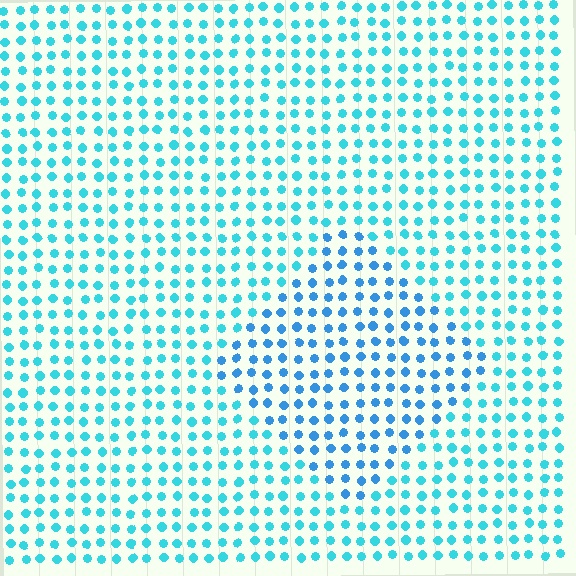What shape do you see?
I see a diamond.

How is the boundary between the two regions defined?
The boundary is defined purely by a slight shift in hue (about 24 degrees). Spacing, size, and orientation are identical on both sides.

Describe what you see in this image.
The image is filled with small cyan elements in a uniform arrangement. A diamond-shaped region is visible where the elements are tinted to a slightly different hue, forming a subtle color boundary.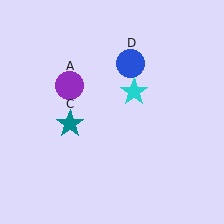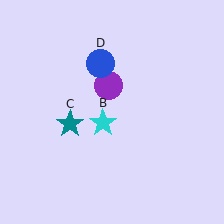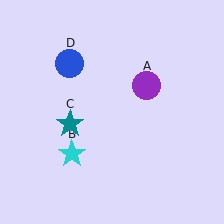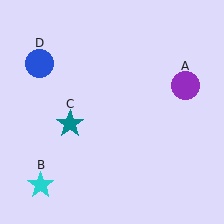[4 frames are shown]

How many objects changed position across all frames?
3 objects changed position: purple circle (object A), cyan star (object B), blue circle (object D).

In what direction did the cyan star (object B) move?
The cyan star (object B) moved down and to the left.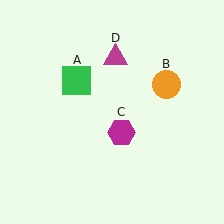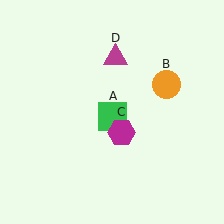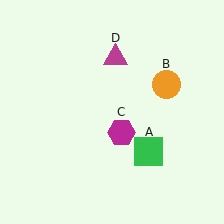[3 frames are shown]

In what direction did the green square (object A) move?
The green square (object A) moved down and to the right.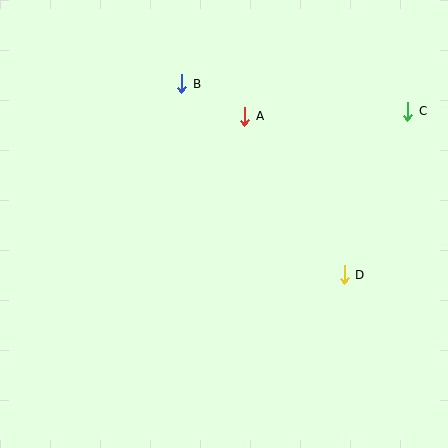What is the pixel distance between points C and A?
The distance between C and A is 163 pixels.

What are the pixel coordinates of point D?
Point D is at (344, 275).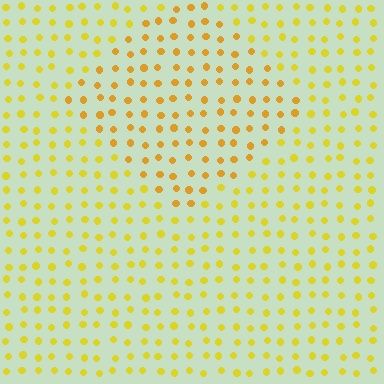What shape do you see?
I see a diamond.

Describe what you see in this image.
The image is filled with small yellow elements in a uniform arrangement. A diamond-shaped region is visible where the elements are tinted to a slightly different hue, forming a subtle color boundary.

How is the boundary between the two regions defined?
The boundary is defined purely by a slight shift in hue (about 18 degrees). Spacing, size, and orientation are identical on both sides.